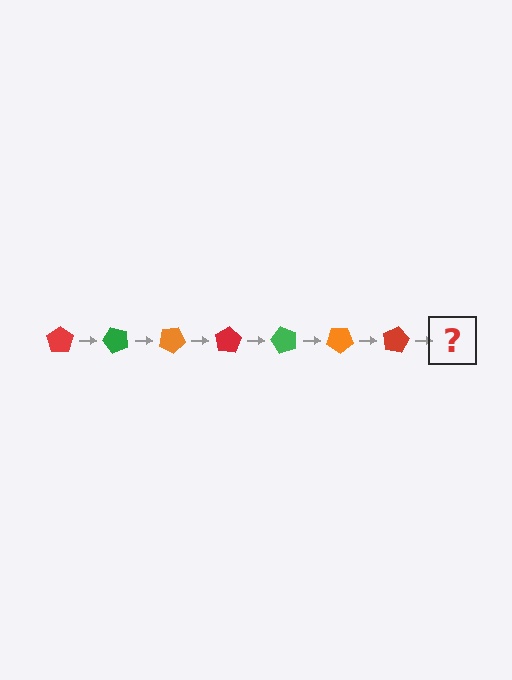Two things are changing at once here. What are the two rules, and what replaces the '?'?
The two rules are that it rotates 50 degrees each step and the color cycles through red, green, and orange. The '?' should be a green pentagon, rotated 350 degrees from the start.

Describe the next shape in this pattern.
It should be a green pentagon, rotated 350 degrees from the start.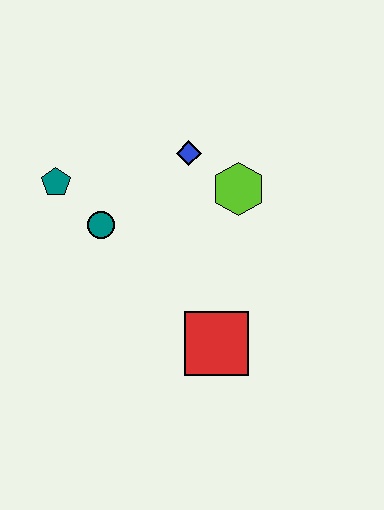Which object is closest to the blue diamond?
The lime hexagon is closest to the blue diamond.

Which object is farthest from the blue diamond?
The red square is farthest from the blue diamond.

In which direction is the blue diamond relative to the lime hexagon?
The blue diamond is to the left of the lime hexagon.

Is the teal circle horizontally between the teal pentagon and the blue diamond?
Yes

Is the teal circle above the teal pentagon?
No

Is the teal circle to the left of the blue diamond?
Yes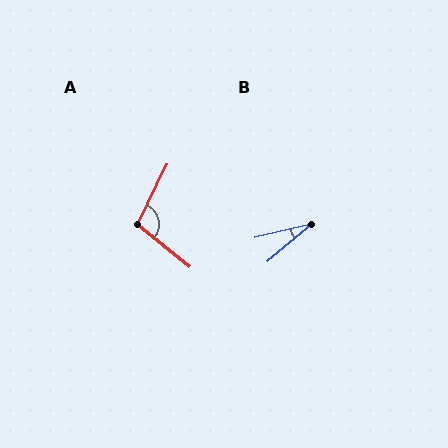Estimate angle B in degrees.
Approximately 27 degrees.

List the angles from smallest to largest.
B (27°), A (103°).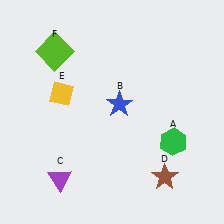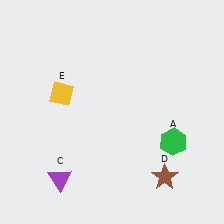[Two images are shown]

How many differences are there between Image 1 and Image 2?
There are 2 differences between the two images.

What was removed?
The blue star (B), the lime square (F) were removed in Image 2.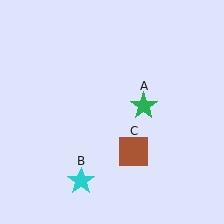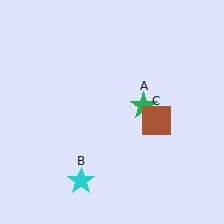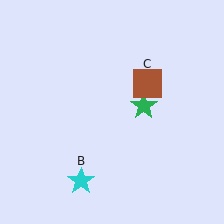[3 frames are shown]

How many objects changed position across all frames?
1 object changed position: brown square (object C).